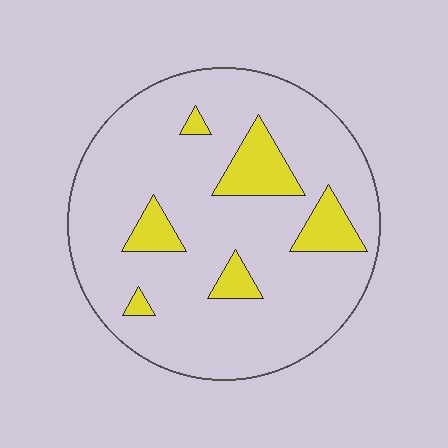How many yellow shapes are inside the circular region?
6.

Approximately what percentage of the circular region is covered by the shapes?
Approximately 15%.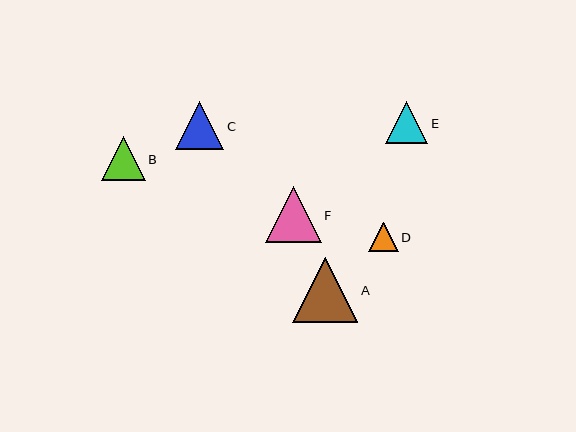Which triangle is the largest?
Triangle A is the largest with a size of approximately 65 pixels.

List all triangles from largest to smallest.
From largest to smallest: A, F, C, B, E, D.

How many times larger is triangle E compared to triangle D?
Triangle E is approximately 1.5 times the size of triangle D.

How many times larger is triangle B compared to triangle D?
Triangle B is approximately 1.5 times the size of triangle D.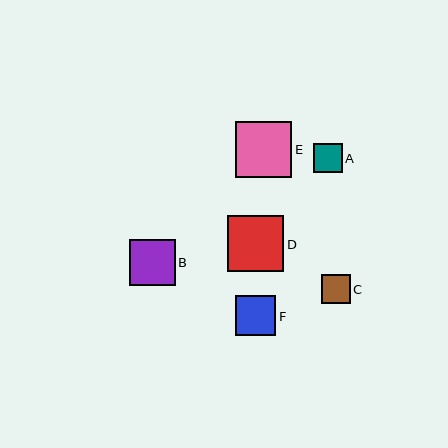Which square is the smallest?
Square A is the smallest with a size of approximately 28 pixels.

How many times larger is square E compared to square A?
Square E is approximately 2.0 times the size of square A.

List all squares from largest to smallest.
From largest to smallest: E, D, B, F, C, A.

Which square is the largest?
Square E is the largest with a size of approximately 56 pixels.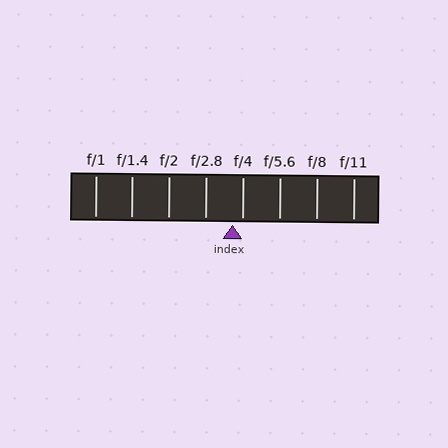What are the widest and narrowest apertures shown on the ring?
The widest aperture shown is f/1 and the narrowest is f/11.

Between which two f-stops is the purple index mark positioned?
The index mark is between f/2.8 and f/4.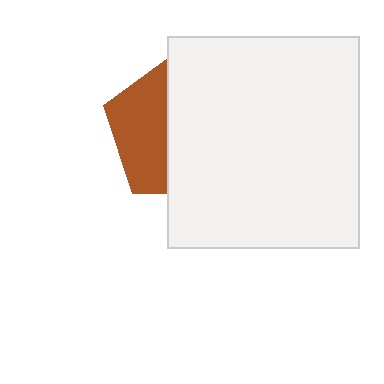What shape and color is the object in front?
The object in front is a white rectangle.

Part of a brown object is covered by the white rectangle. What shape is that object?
It is a pentagon.